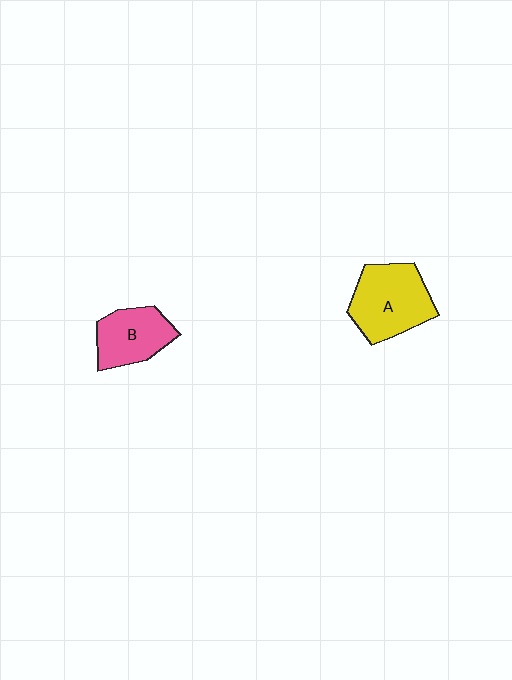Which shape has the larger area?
Shape A (yellow).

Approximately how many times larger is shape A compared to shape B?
Approximately 1.4 times.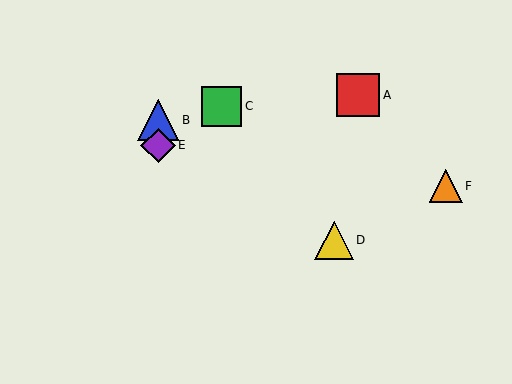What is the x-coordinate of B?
Object B is at x≈158.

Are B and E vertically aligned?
Yes, both are at x≈158.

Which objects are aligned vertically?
Objects B, E are aligned vertically.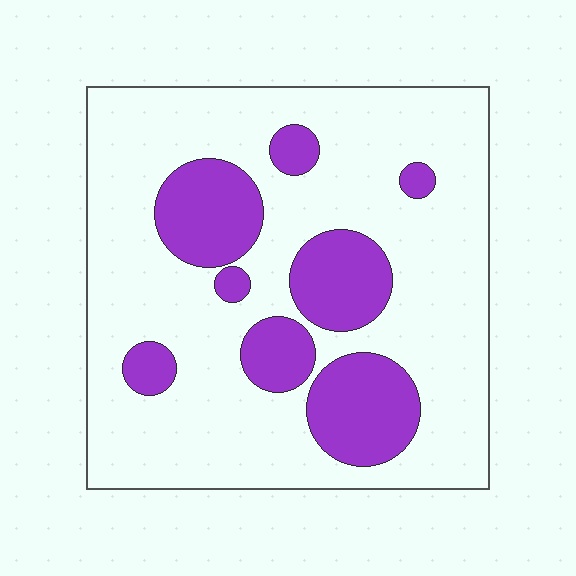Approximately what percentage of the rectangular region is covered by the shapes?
Approximately 25%.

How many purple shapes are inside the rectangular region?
8.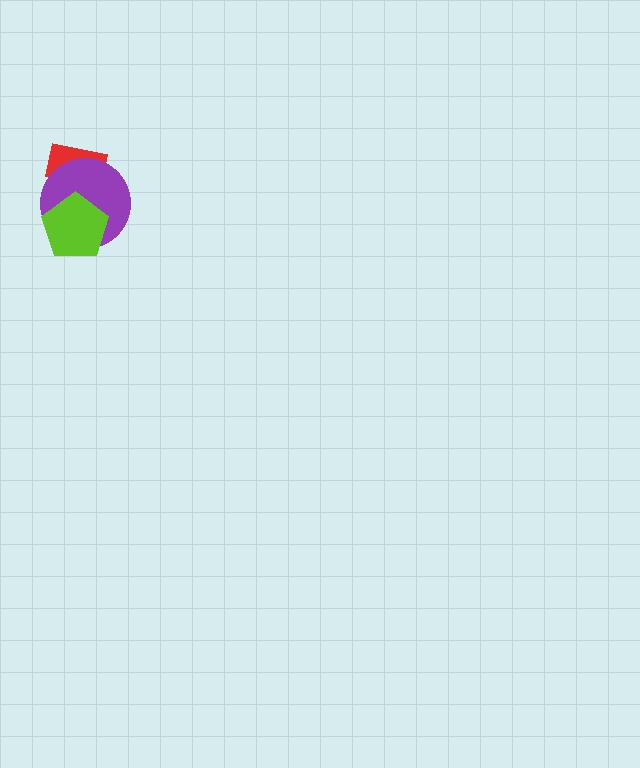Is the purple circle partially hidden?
Yes, it is partially covered by another shape.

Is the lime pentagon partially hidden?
No, no other shape covers it.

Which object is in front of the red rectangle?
The purple circle is in front of the red rectangle.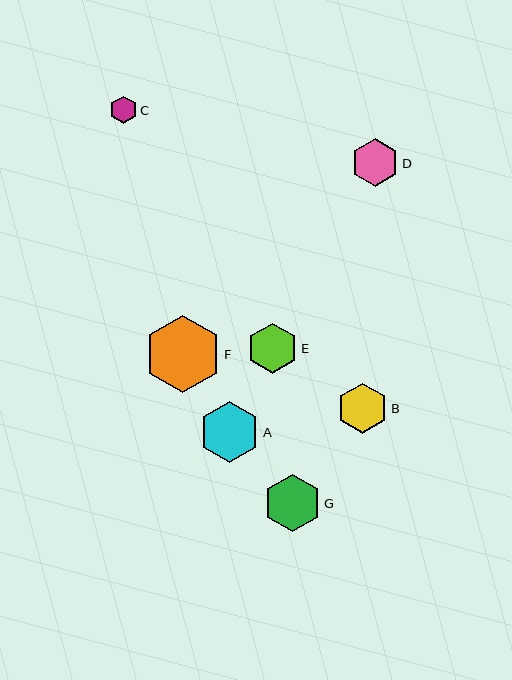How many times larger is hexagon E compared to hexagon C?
Hexagon E is approximately 1.9 times the size of hexagon C.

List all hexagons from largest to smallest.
From largest to smallest: F, A, G, E, B, D, C.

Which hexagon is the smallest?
Hexagon C is the smallest with a size of approximately 27 pixels.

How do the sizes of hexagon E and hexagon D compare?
Hexagon E and hexagon D are approximately the same size.